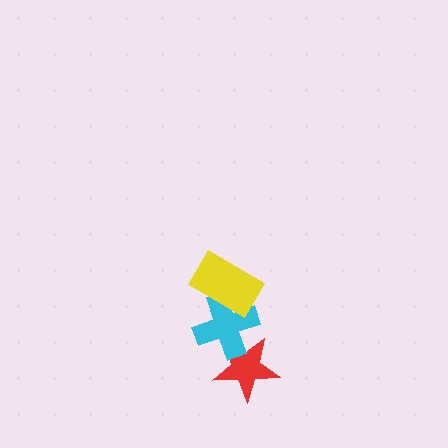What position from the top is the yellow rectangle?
The yellow rectangle is 1st from the top.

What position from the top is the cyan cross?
The cyan cross is 2nd from the top.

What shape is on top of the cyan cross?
The yellow rectangle is on top of the cyan cross.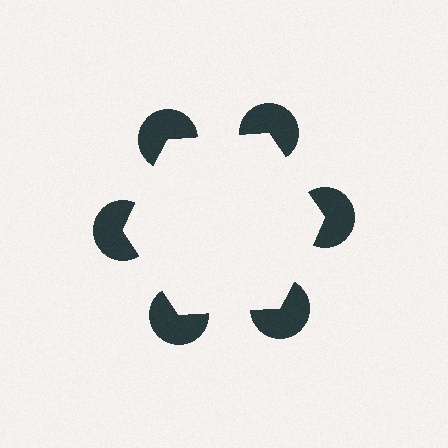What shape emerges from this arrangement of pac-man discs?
An illusory hexagon — its edges are inferred from the aligned wedge cuts in the pac-man discs, not physically drawn.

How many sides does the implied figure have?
6 sides.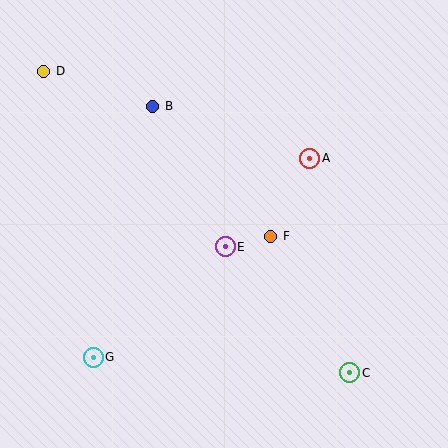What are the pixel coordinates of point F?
Point F is at (271, 236).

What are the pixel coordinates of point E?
Point E is at (225, 247).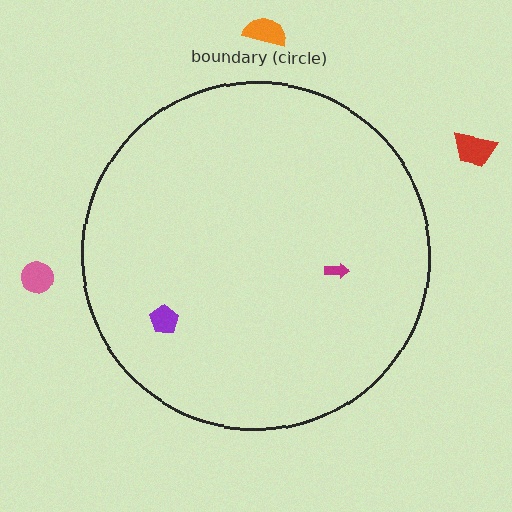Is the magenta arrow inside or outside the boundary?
Inside.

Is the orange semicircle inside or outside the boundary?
Outside.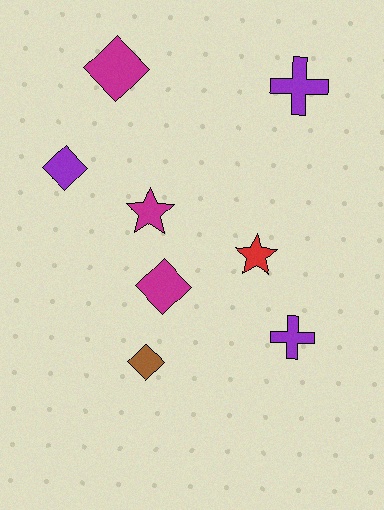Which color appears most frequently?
Purple, with 3 objects.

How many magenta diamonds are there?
There are 2 magenta diamonds.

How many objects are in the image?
There are 8 objects.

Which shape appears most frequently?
Diamond, with 4 objects.